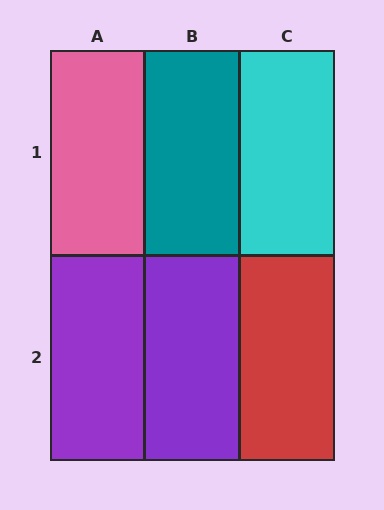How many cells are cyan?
1 cell is cyan.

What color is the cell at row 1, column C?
Cyan.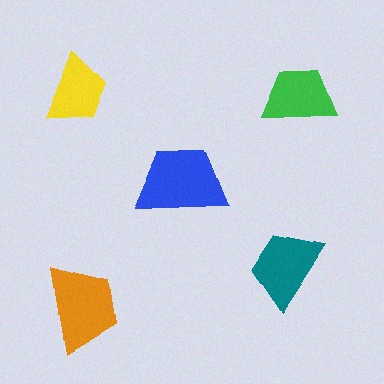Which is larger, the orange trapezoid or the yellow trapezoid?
The orange one.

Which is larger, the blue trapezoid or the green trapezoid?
The blue one.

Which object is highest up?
The yellow trapezoid is topmost.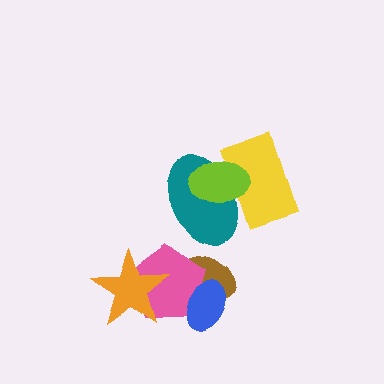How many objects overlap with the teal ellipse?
2 objects overlap with the teal ellipse.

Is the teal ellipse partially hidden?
Yes, it is partially covered by another shape.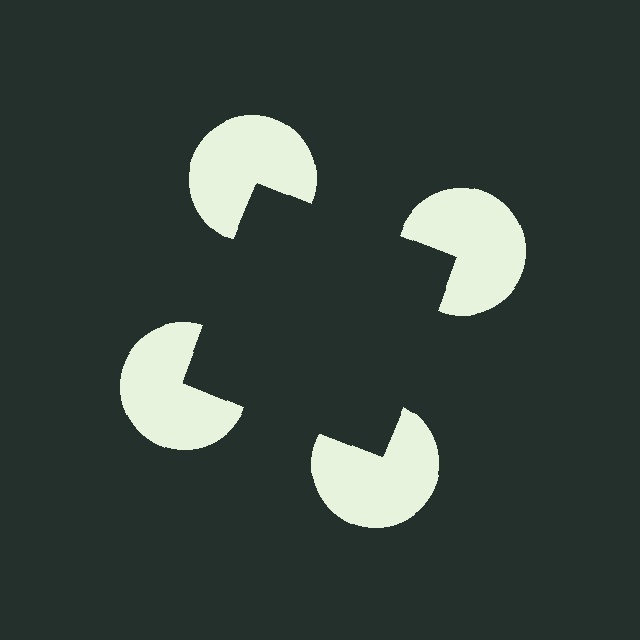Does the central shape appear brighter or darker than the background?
It typically appears slightly darker than the background, even though no actual brightness change is drawn.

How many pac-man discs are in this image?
There are 4 — one at each vertex of the illusory square.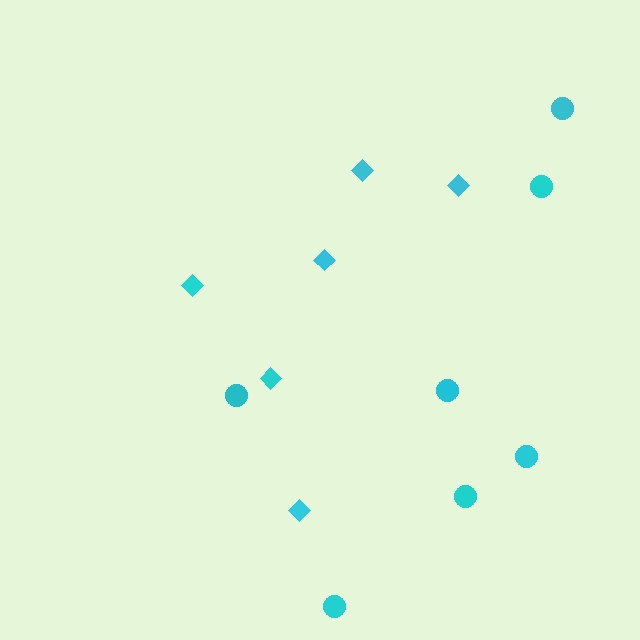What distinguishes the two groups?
There are 2 groups: one group of circles (7) and one group of diamonds (6).